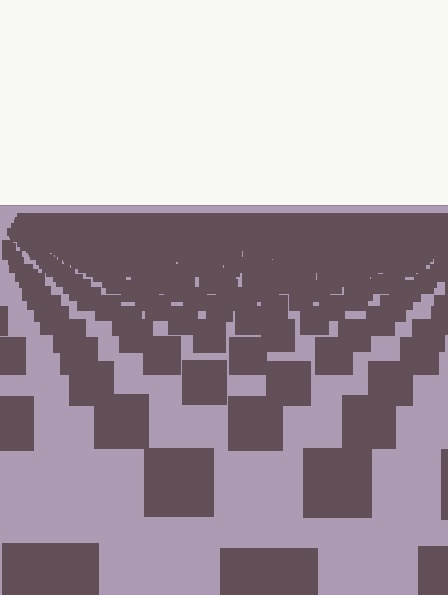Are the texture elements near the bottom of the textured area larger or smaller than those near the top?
Larger. Near the bottom, elements are closer to the viewer and appear at a bigger on-screen size.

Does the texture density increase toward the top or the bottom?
Density increases toward the top.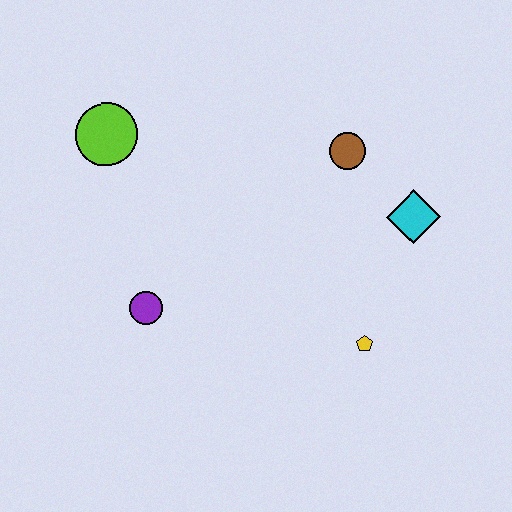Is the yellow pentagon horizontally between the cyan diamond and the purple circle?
Yes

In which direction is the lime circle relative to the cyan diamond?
The lime circle is to the left of the cyan diamond.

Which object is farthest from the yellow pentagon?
The lime circle is farthest from the yellow pentagon.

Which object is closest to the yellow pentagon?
The cyan diamond is closest to the yellow pentagon.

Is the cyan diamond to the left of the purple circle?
No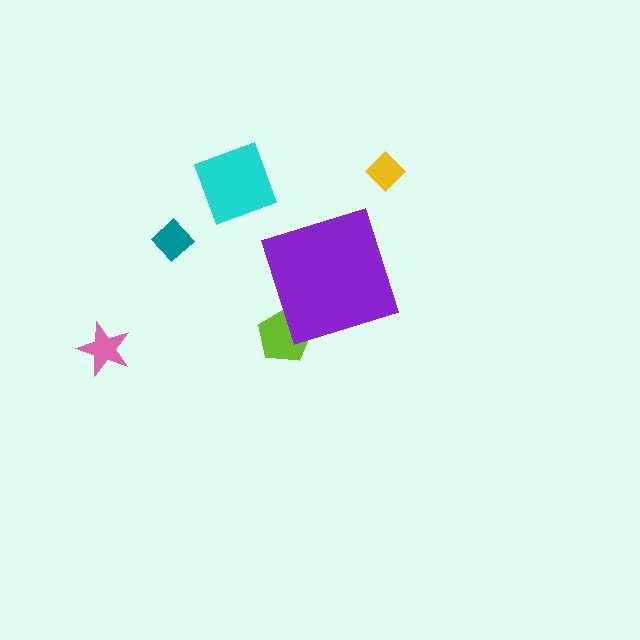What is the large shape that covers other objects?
A purple diamond.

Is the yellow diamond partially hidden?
No, the yellow diamond is fully visible.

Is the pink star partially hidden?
No, the pink star is fully visible.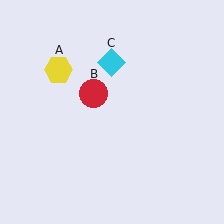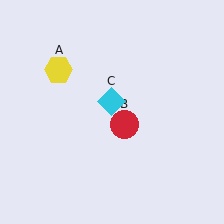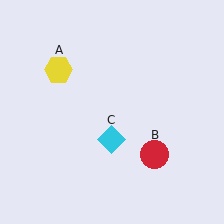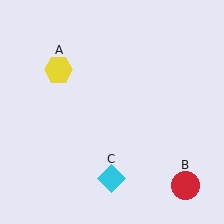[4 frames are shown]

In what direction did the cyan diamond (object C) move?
The cyan diamond (object C) moved down.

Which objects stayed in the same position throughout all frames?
Yellow hexagon (object A) remained stationary.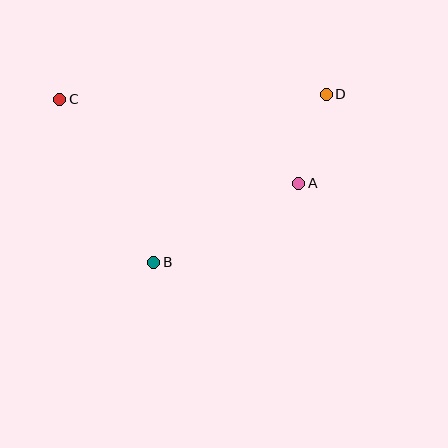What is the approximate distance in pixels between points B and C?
The distance between B and C is approximately 188 pixels.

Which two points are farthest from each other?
Points C and D are farthest from each other.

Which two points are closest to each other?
Points A and D are closest to each other.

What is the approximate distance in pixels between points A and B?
The distance between A and B is approximately 165 pixels.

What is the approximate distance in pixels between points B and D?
The distance between B and D is approximately 241 pixels.